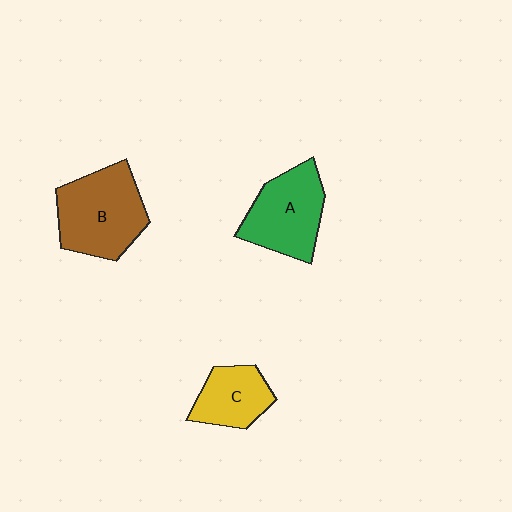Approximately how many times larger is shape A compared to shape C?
Approximately 1.4 times.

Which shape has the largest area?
Shape B (brown).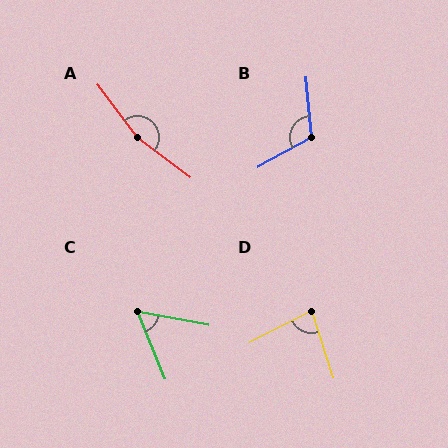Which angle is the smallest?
C, at approximately 56 degrees.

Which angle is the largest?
A, at approximately 164 degrees.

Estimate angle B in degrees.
Approximately 114 degrees.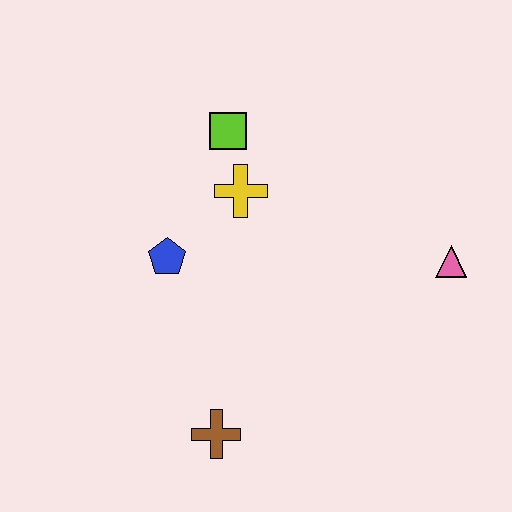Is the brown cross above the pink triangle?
No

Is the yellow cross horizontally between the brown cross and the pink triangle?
Yes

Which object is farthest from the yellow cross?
The brown cross is farthest from the yellow cross.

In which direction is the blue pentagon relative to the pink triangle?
The blue pentagon is to the left of the pink triangle.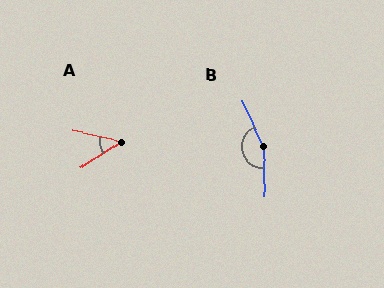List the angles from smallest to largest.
A (45°), B (158°).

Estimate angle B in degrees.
Approximately 158 degrees.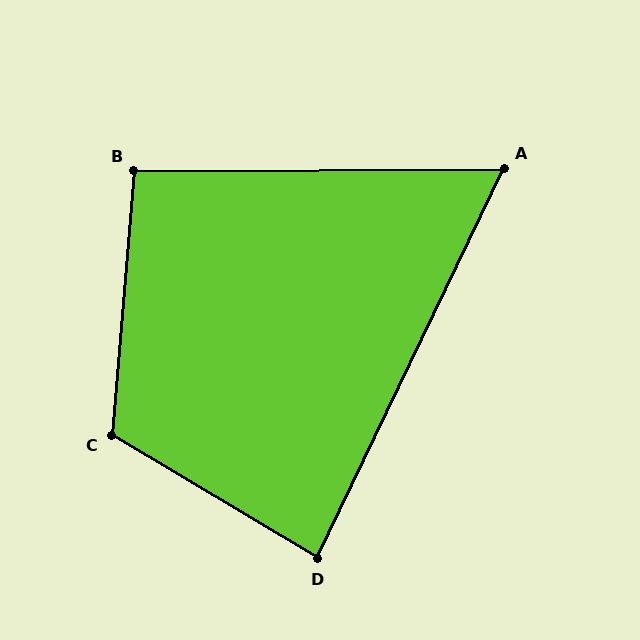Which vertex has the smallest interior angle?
A, at approximately 64 degrees.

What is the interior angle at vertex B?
Approximately 95 degrees (obtuse).